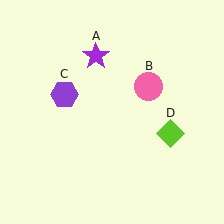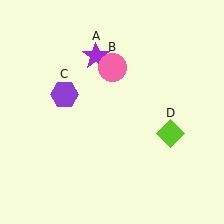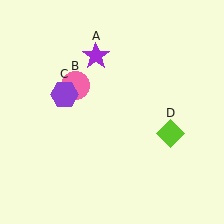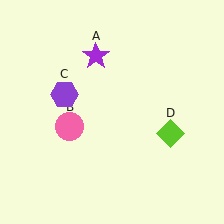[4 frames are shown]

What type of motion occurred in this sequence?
The pink circle (object B) rotated counterclockwise around the center of the scene.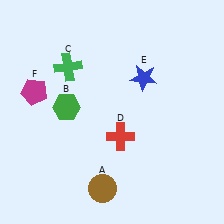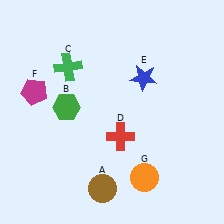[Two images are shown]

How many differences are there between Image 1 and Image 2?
There is 1 difference between the two images.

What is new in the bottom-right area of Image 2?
An orange circle (G) was added in the bottom-right area of Image 2.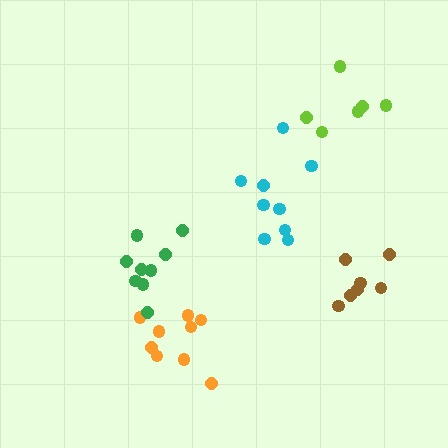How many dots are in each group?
Group 1: 9 dots, Group 2: 9 dots, Group 3: 9 dots, Group 4: 7 dots, Group 5: 6 dots (40 total).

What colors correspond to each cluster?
The clusters are colored: cyan, orange, green, brown, lime.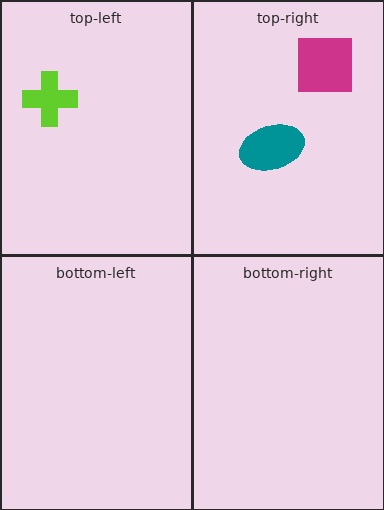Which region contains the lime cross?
The top-left region.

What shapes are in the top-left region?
The lime cross.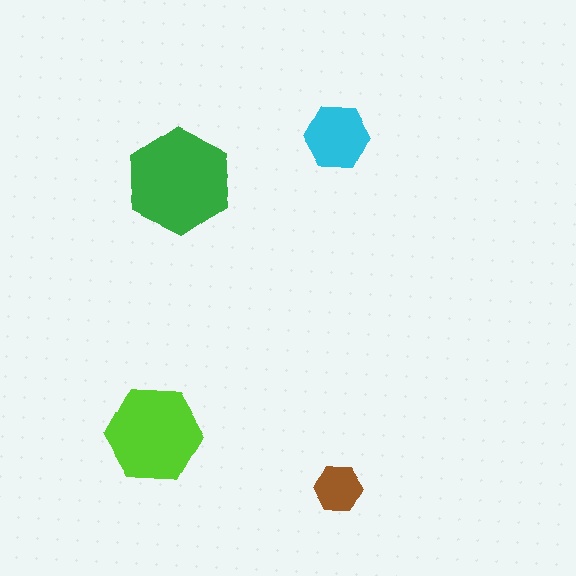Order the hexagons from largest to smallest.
the green one, the lime one, the cyan one, the brown one.